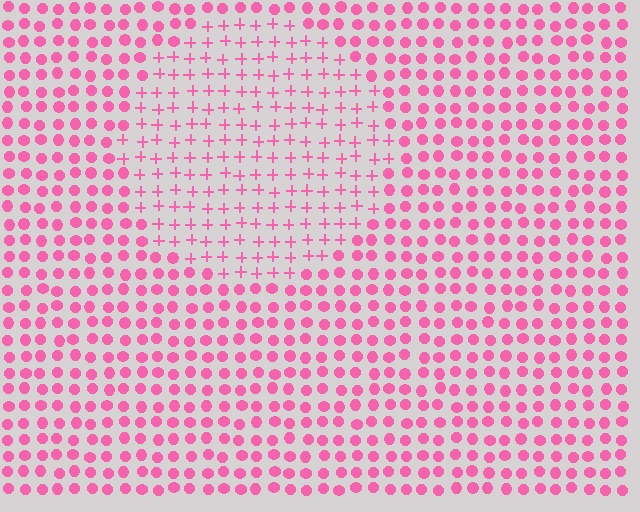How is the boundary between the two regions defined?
The boundary is defined by a change in element shape: plus signs inside vs. circles outside. All elements share the same color and spacing.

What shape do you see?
I see a circle.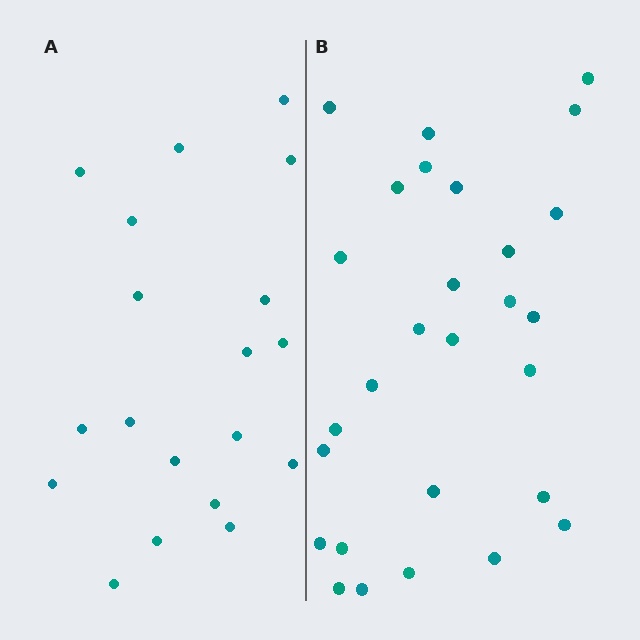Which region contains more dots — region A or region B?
Region B (the right region) has more dots.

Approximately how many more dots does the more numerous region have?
Region B has roughly 8 or so more dots than region A.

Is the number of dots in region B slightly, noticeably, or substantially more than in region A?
Region B has substantially more. The ratio is roughly 1.5 to 1.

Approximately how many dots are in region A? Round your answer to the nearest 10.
About 20 dots. (The exact count is 19, which rounds to 20.)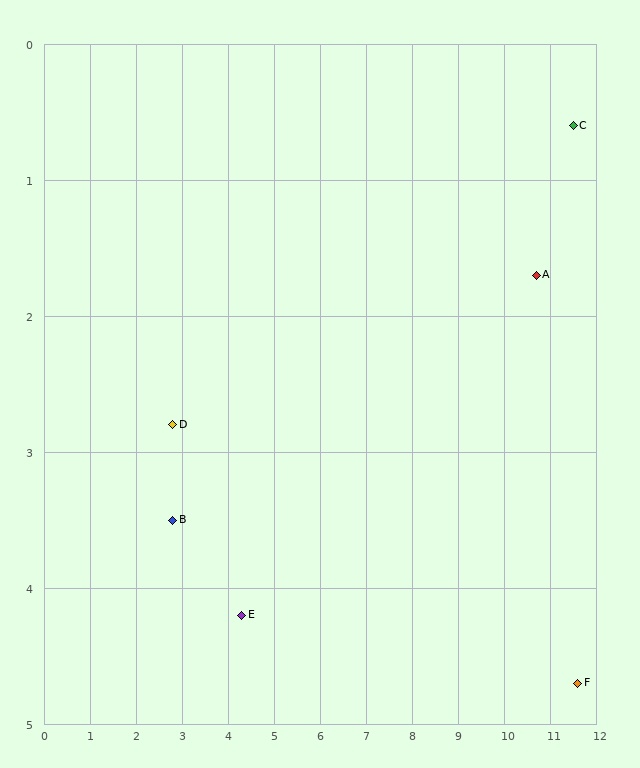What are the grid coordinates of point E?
Point E is at approximately (4.3, 4.2).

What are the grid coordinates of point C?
Point C is at approximately (11.5, 0.6).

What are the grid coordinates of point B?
Point B is at approximately (2.8, 3.5).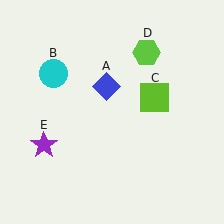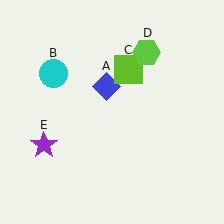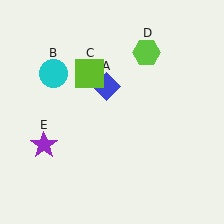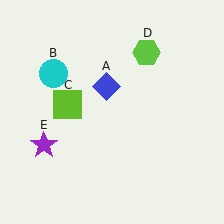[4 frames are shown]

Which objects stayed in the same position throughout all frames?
Blue diamond (object A) and cyan circle (object B) and lime hexagon (object D) and purple star (object E) remained stationary.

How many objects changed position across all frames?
1 object changed position: lime square (object C).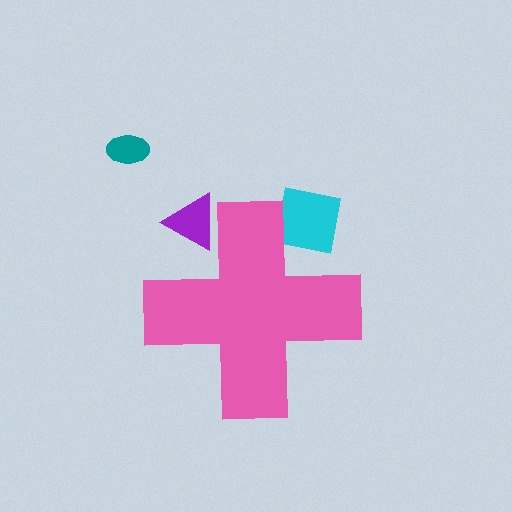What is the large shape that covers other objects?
A pink cross.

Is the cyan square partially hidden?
Yes, the cyan square is partially hidden behind the pink cross.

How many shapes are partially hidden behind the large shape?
2 shapes are partially hidden.